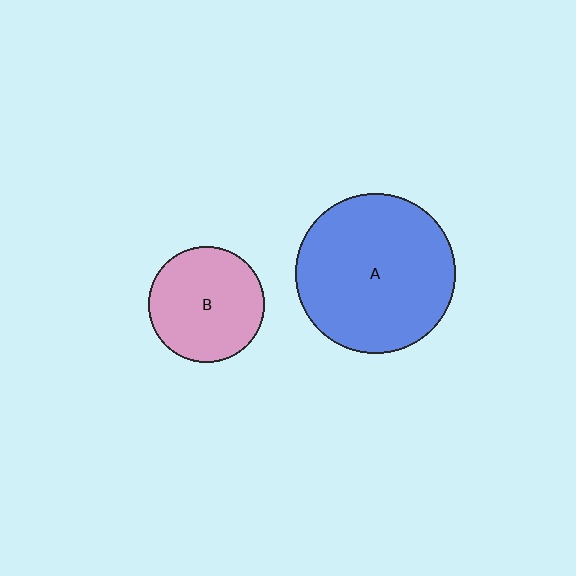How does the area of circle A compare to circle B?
Approximately 1.9 times.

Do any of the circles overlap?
No, none of the circles overlap.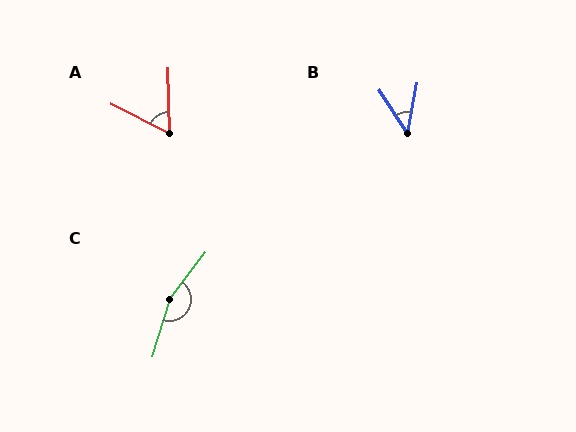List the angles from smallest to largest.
B (43°), A (62°), C (159°).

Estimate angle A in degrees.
Approximately 62 degrees.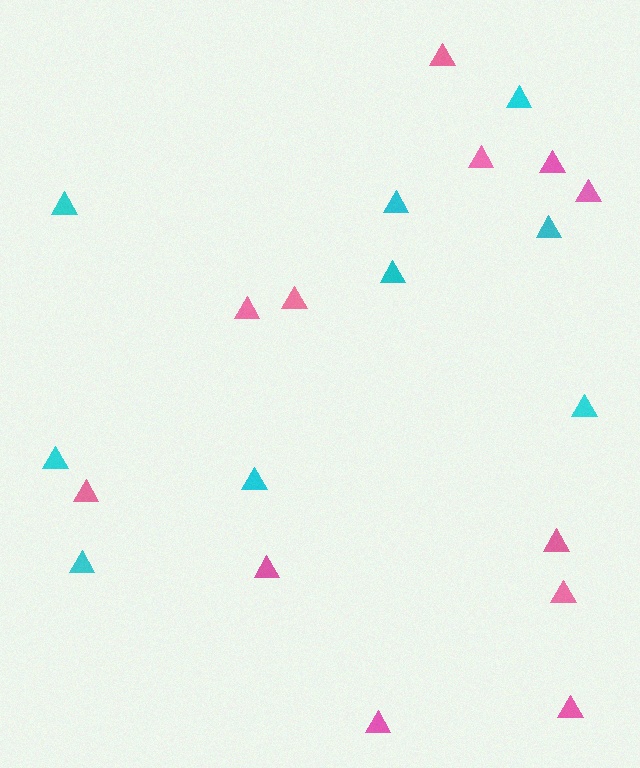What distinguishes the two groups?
There are 2 groups: one group of pink triangles (12) and one group of cyan triangles (9).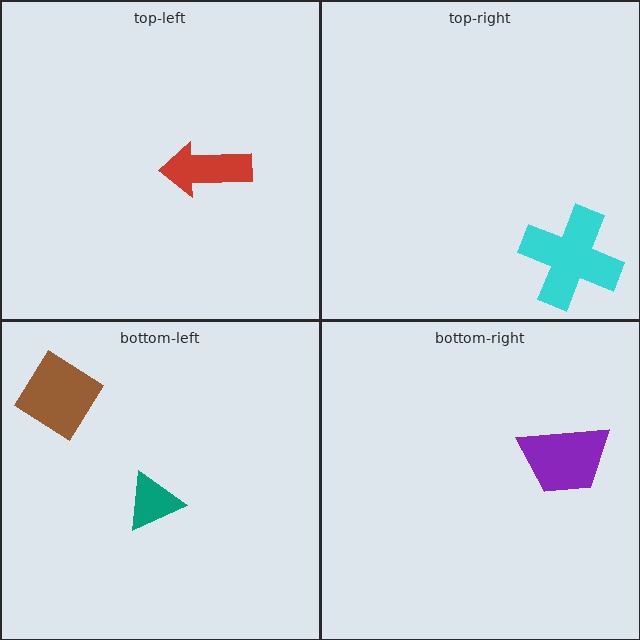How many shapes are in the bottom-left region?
2.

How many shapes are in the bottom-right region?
1.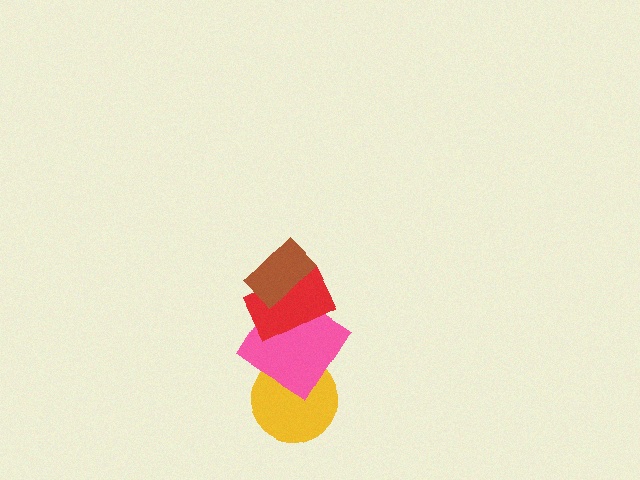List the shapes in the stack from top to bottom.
From top to bottom: the brown rectangle, the red rectangle, the pink diamond, the yellow circle.